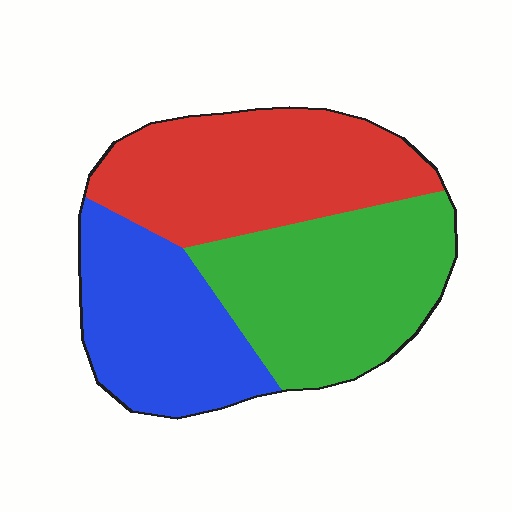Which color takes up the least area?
Blue, at roughly 30%.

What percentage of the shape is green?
Green covers about 35% of the shape.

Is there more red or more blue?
Red.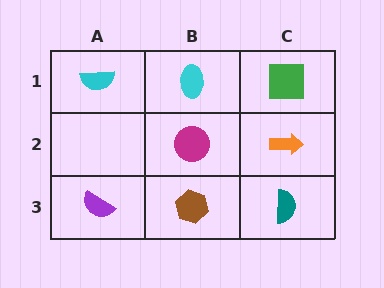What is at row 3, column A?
A purple semicircle.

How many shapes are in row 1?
3 shapes.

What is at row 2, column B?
A magenta circle.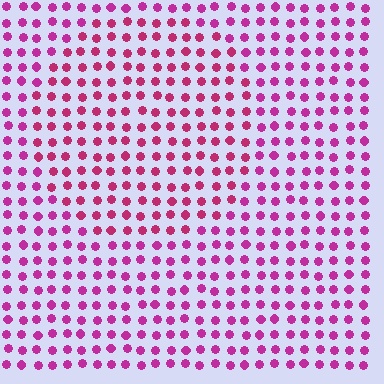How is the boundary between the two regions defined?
The boundary is defined purely by a slight shift in hue (about 19 degrees). Spacing, size, and orientation are identical on both sides.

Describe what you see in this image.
The image is filled with small magenta elements in a uniform arrangement. A circle-shaped region is visible where the elements are tinted to a slightly different hue, forming a subtle color boundary.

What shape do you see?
I see a circle.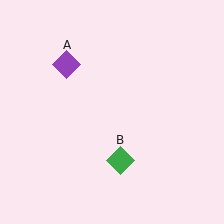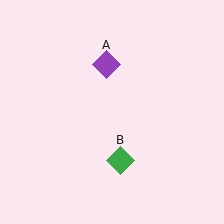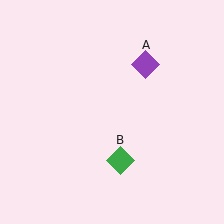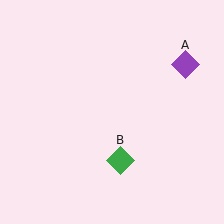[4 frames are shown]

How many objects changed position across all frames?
1 object changed position: purple diamond (object A).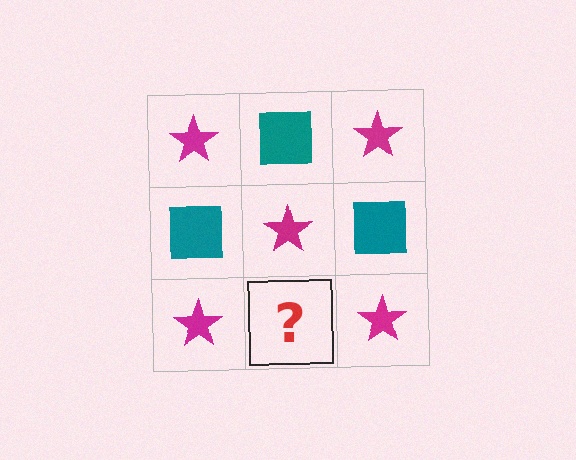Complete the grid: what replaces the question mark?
The question mark should be replaced with a teal square.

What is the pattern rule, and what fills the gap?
The rule is that it alternates magenta star and teal square in a checkerboard pattern. The gap should be filled with a teal square.